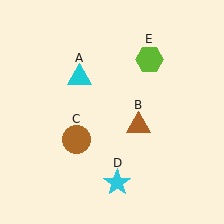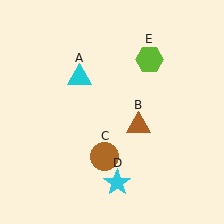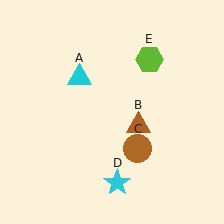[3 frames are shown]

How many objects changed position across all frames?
1 object changed position: brown circle (object C).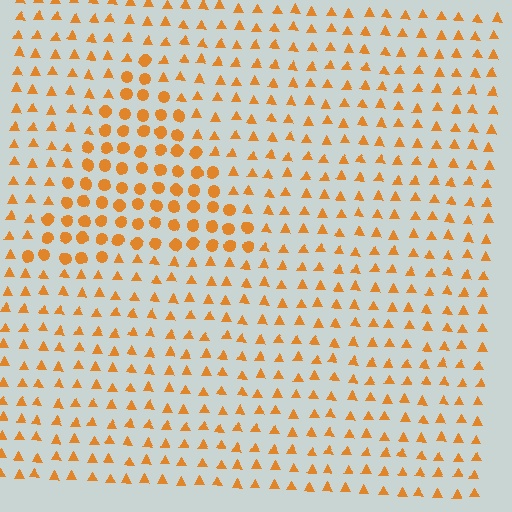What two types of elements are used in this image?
The image uses circles inside the triangle region and triangles outside it.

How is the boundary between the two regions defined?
The boundary is defined by a change in element shape: circles inside vs. triangles outside. All elements share the same color and spacing.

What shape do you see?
I see a triangle.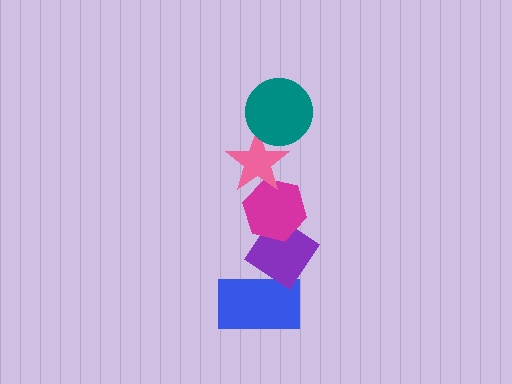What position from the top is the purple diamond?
The purple diamond is 4th from the top.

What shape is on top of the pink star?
The teal circle is on top of the pink star.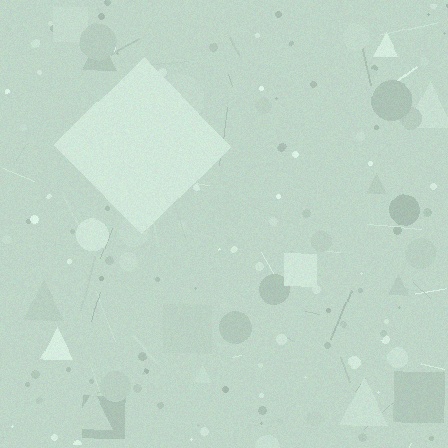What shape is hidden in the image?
A diamond is hidden in the image.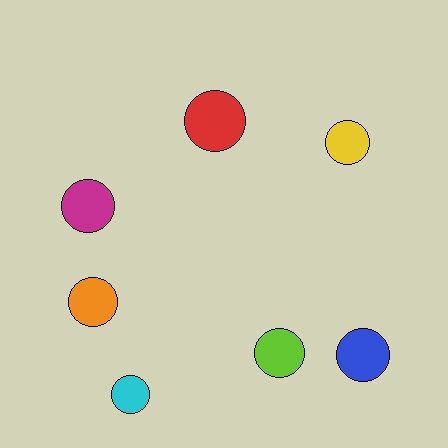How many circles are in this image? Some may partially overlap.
There are 7 circles.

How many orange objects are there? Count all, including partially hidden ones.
There is 1 orange object.